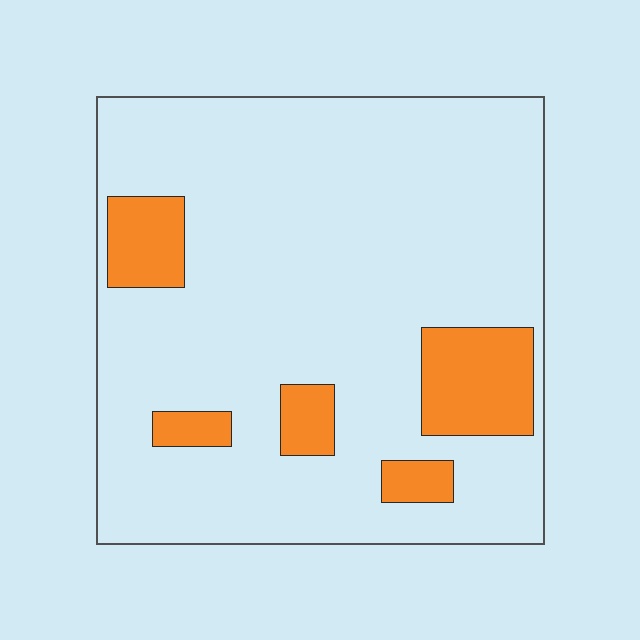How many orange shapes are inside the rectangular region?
5.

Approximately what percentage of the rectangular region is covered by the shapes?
Approximately 15%.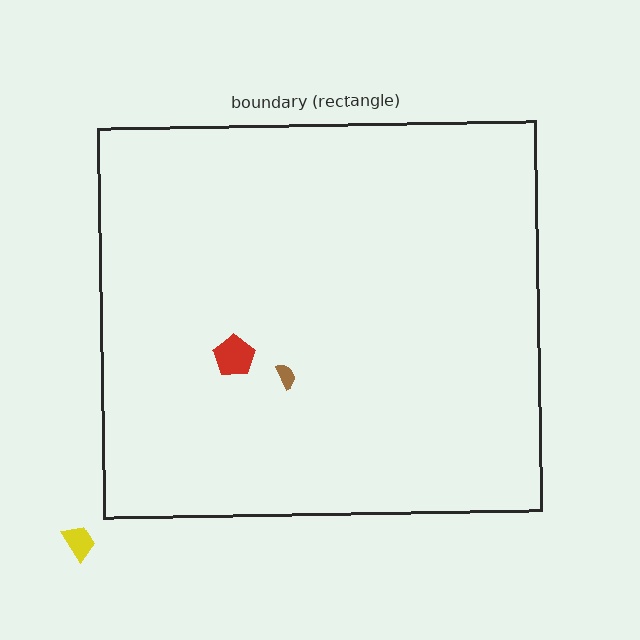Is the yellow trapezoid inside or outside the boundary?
Outside.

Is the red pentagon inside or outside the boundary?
Inside.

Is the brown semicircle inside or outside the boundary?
Inside.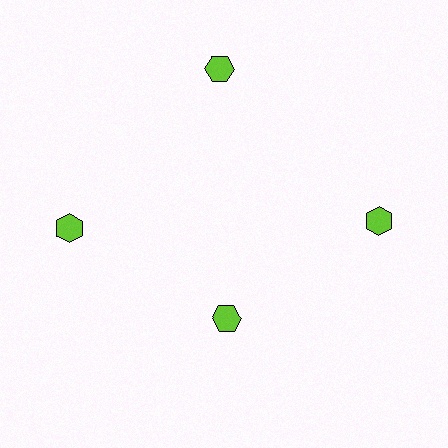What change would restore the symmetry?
The symmetry would be restored by moving it outward, back onto the ring so that all 4 hexagons sit at equal angles and equal distance from the center.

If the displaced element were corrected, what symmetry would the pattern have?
It would have 4-fold rotational symmetry — the pattern would map onto itself every 90 degrees.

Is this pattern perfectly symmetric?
No. The 4 lime hexagons are arranged in a ring, but one element near the 6 o'clock position is pulled inward toward the center, breaking the 4-fold rotational symmetry.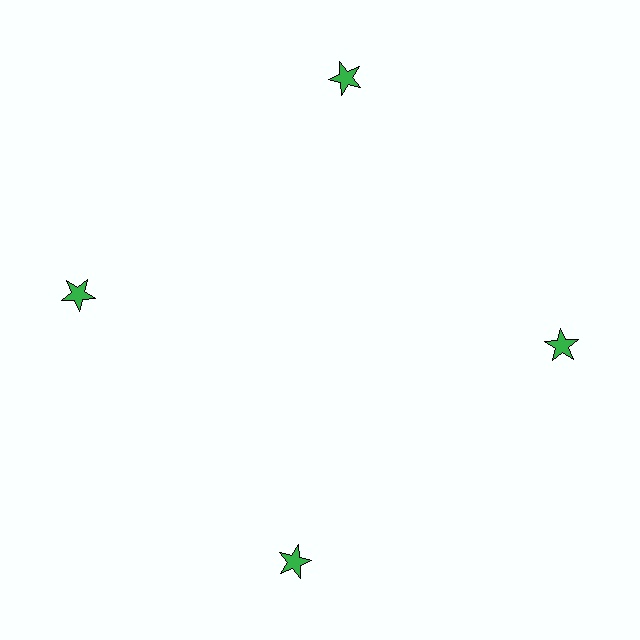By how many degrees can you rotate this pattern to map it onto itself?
The pattern maps onto itself every 90 degrees of rotation.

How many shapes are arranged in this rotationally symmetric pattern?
There are 4 shapes, arranged in 4 groups of 1.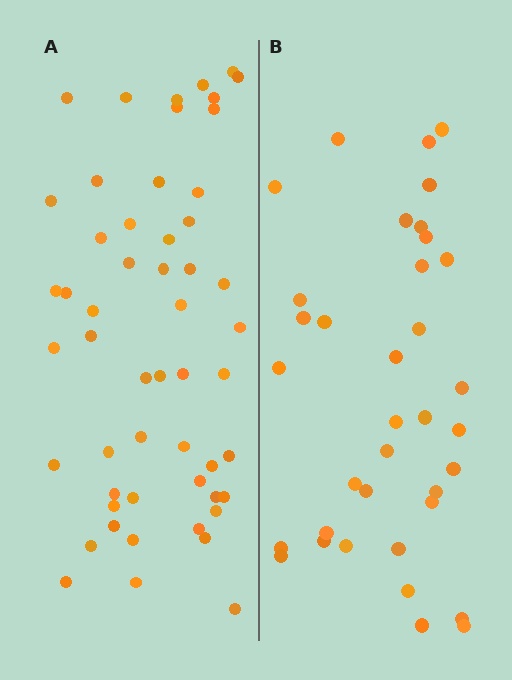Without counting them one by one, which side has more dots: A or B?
Region A (the left region) has more dots.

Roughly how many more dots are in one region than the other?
Region A has approximately 15 more dots than region B.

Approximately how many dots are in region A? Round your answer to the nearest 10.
About 50 dots. (The exact count is 53, which rounds to 50.)